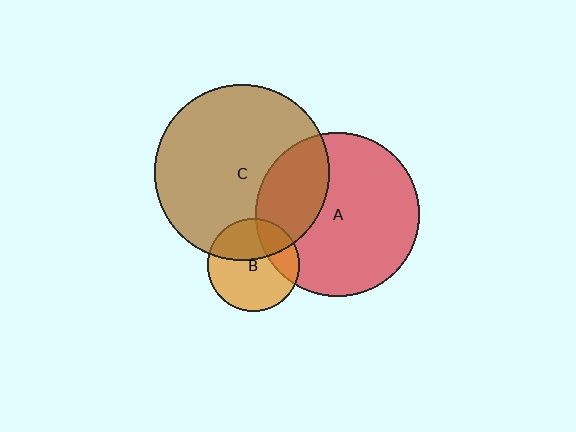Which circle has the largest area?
Circle C (brown).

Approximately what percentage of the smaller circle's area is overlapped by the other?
Approximately 25%.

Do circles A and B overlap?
Yes.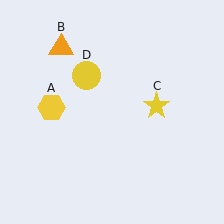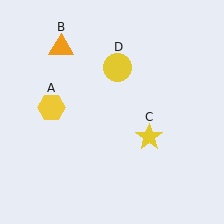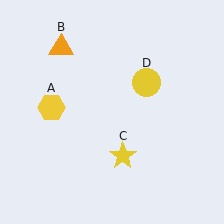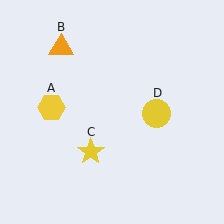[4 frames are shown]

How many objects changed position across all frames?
2 objects changed position: yellow star (object C), yellow circle (object D).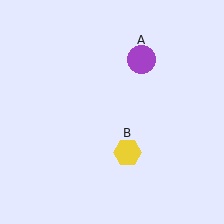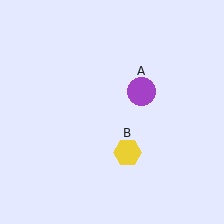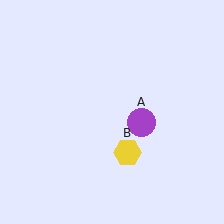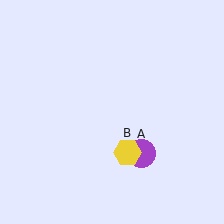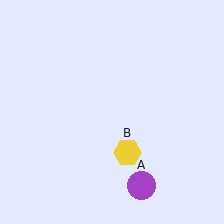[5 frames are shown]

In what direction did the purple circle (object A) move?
The purple circle (object A) moved down.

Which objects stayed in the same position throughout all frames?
Yellow hexagon (object B) remained stationary.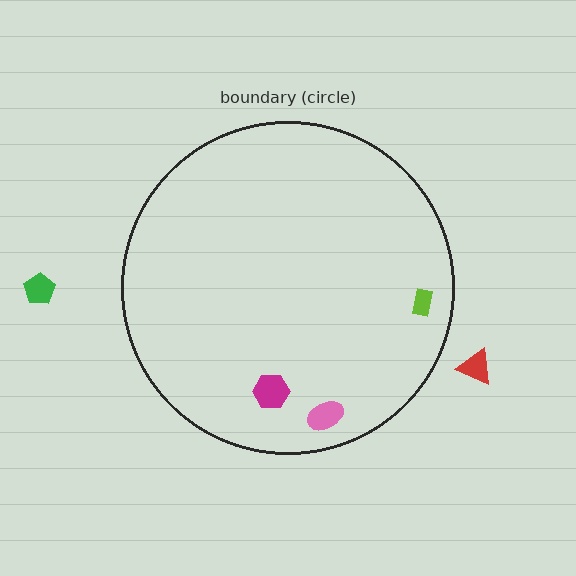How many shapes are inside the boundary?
3 inside, 2 outside.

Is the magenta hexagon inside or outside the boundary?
Inside.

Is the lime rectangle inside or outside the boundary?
Inside.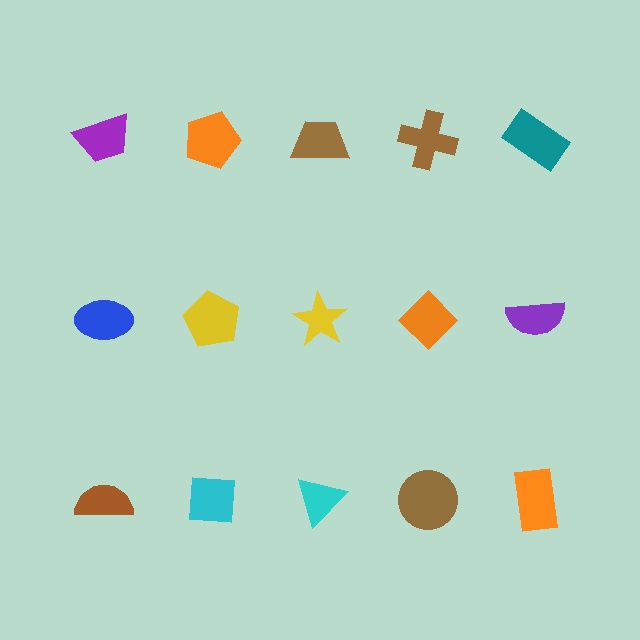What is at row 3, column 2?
A cyan square.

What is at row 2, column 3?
A yellow star.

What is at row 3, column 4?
A brown circle.